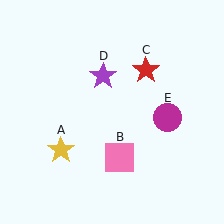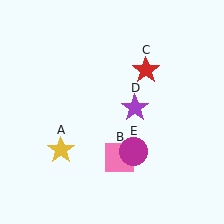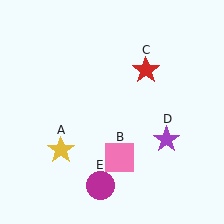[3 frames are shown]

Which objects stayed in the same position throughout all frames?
Yellow star (object A) and pink square (object B) and red star (object C) remained stationary.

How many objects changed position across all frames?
2 objects changed position: purple star (object D), magenta circle (object E).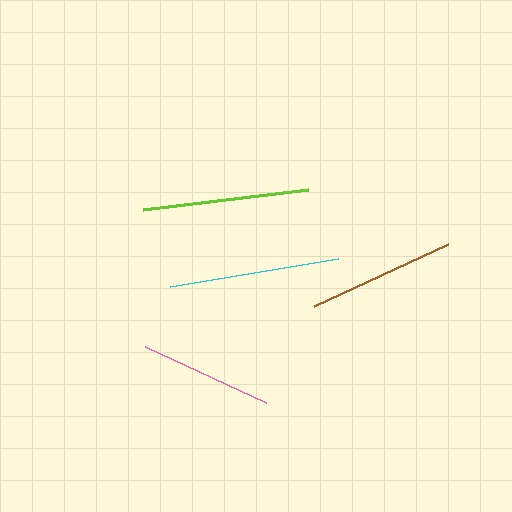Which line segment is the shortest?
The pink line is the shortest at approximately 133 pixels.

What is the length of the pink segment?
The pink segment is approximately 133 pixels long.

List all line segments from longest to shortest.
From longest to shortest: cyan, lime, brown, pink.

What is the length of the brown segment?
The brown segment is approximately 148 pixels long.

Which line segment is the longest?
The cyan line is the longest at approximately 171 pixels.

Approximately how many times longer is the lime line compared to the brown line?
The lime line is approximately 1.1 times the length of the brown line.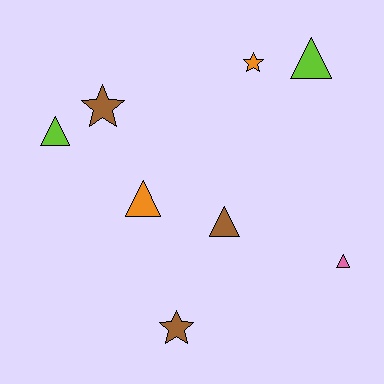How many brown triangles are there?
There is 1 brown triangle.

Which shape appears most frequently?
Triangle, with 5 objects.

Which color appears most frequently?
Brown, with 3 objects.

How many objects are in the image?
There are 8 objects.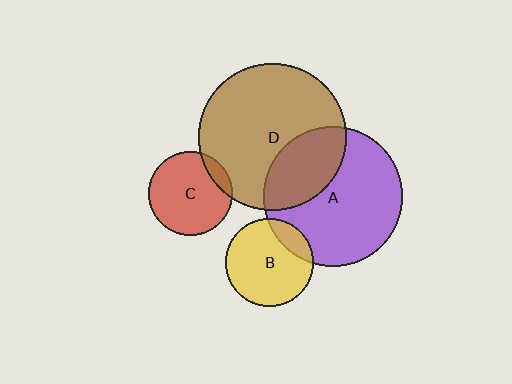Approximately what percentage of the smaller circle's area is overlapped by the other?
Approximately 15%.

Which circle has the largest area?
Circle D (brown).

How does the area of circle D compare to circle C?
Approximately 3.1 times.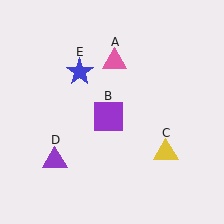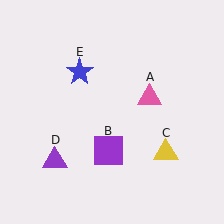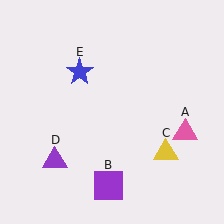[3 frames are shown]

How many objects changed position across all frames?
2 objects changed position: pink triangle (object A), purple square (object B).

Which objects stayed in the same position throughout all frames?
Yellow triangle (object C) and purple triangle (object D) and blue star (object E) remained stationary.